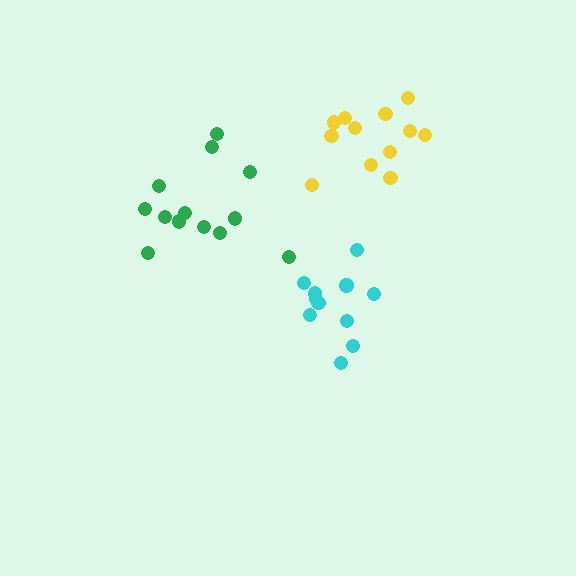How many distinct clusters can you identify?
There are 3 distinct clusters.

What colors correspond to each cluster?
The clusters are colored: green, cyan, yellow.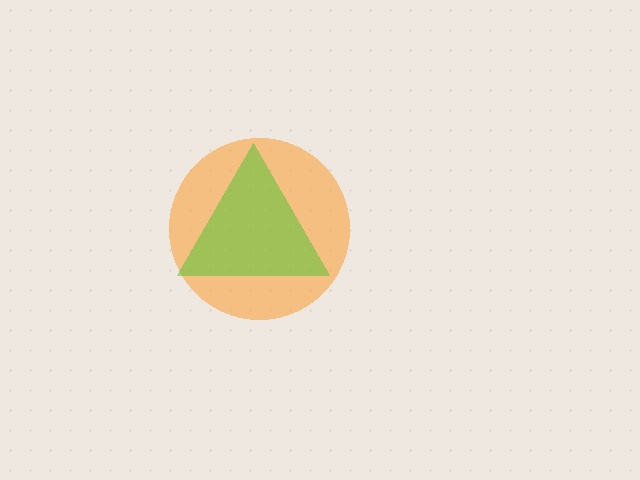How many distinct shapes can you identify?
There are 2 distinct shapes: an orange circle, a lime triangle.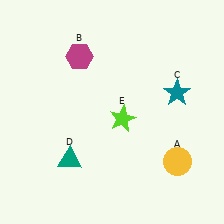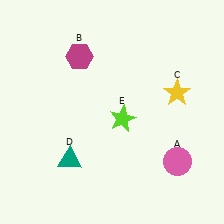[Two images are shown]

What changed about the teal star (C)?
In Image 1, C is teal. In Image 2, it changed to yellow.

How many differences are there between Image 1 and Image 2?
There are 2 differences between the two images.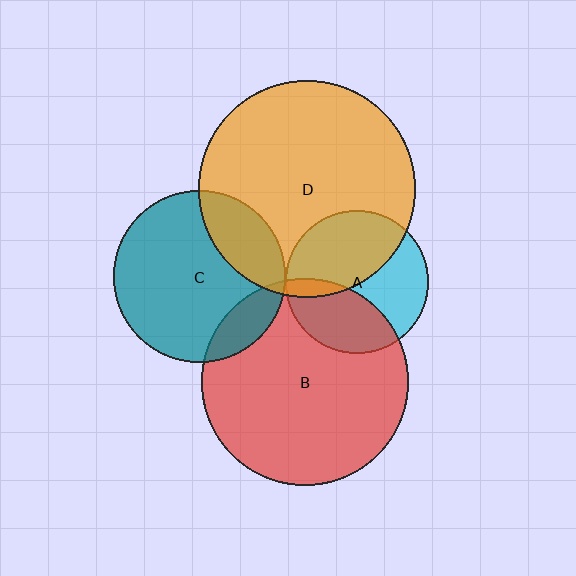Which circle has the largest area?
Circle D (orange).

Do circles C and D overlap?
Yes.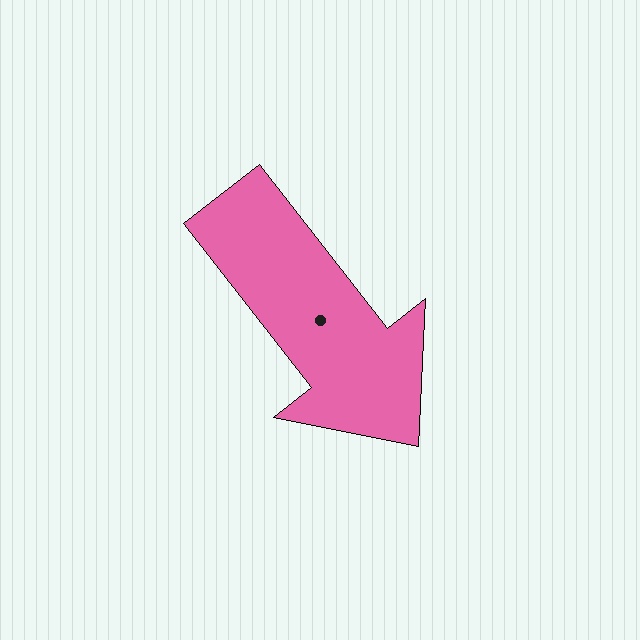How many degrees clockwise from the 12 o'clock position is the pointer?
Approximately 142 degrees.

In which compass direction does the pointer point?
Southeast.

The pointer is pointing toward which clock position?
Roughly 5 o'clock.